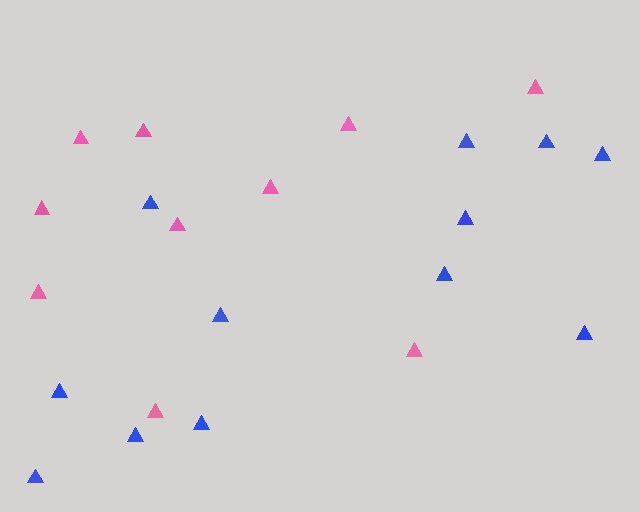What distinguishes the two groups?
There are 2 groups: one group of blue triangles (12) and one group of pink triangles (10).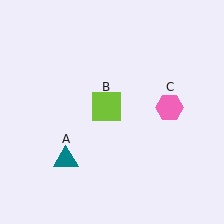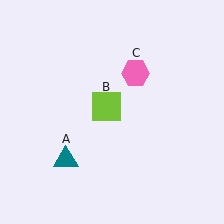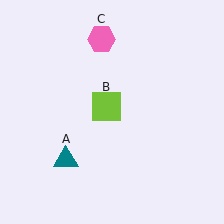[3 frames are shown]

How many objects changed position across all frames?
1 object changed position: pink hexagon (object C).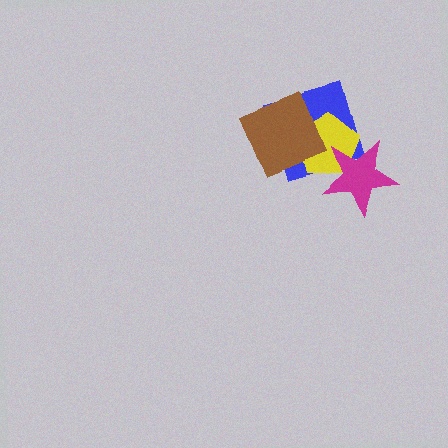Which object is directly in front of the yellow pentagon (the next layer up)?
The magenta star is directly in front of the yellow pentagon.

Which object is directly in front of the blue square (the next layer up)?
The yellow pentagon is directly in front of the blue square.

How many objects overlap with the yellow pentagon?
3 objects overlap with the yellow pentagon.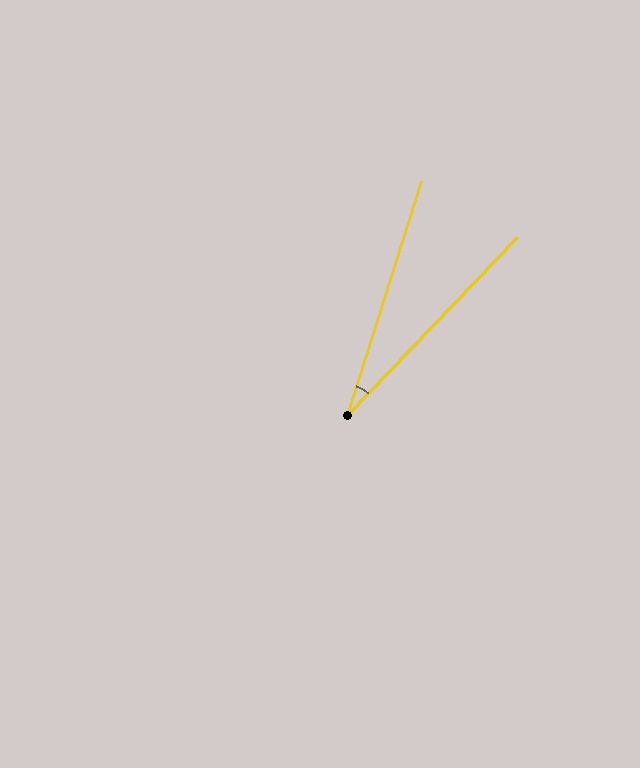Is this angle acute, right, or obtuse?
It is acute.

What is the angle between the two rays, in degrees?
Approximately 26 degrees.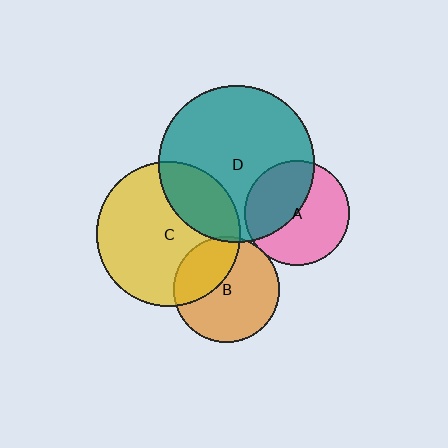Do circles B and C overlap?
Yes.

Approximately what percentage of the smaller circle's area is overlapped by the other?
Approximately 35%.